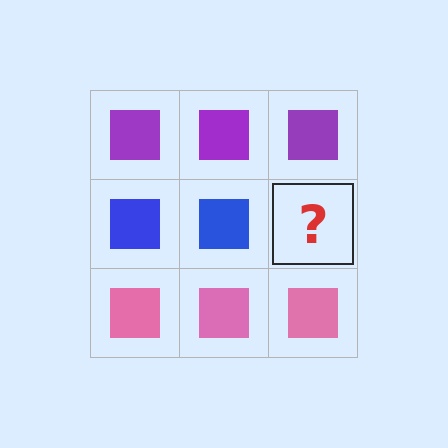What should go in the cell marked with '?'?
The missing cell should contain a blue square.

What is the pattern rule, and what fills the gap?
The rule is that each row has a consistent color. The gap should be filled with a blue square.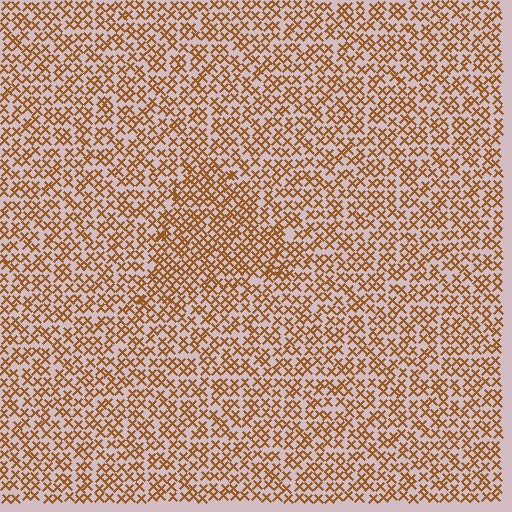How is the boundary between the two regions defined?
The boundary is defined by a change in element density (approximately 1.5x ratio). All elements are the same color, size, and shape.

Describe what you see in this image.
The image contains small brown elements arranged at two different densities. A triangle-shaped region is visible where the elements are more densely packed than the surrounding area.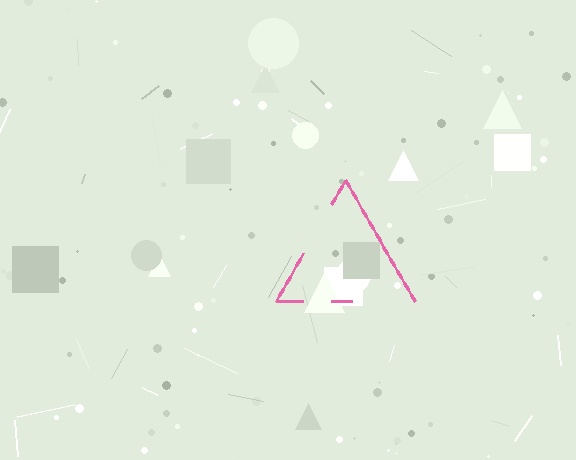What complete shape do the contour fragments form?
The contour fragments form a triangle.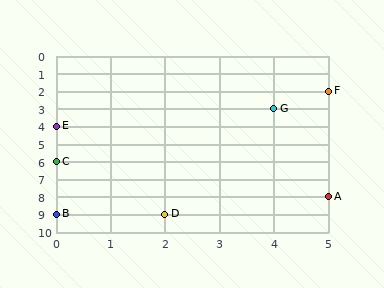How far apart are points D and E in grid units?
Points D and E are 2 columns and 5 rows apart (about 5.4 grid units diagonally).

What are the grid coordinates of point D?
Point D is at grid coordinates (2, 9).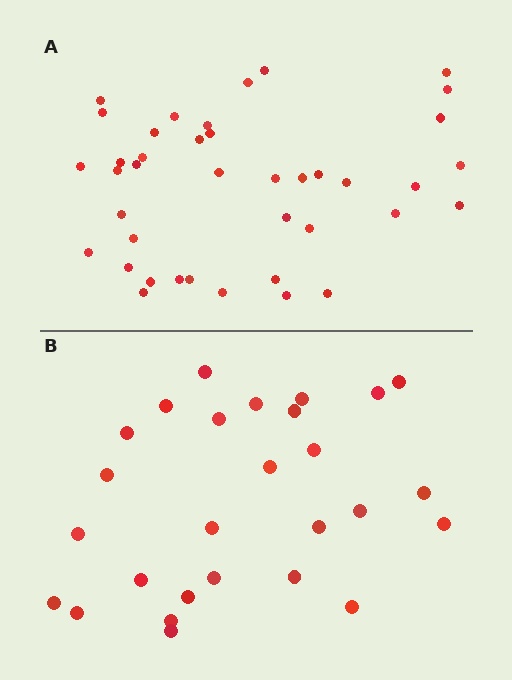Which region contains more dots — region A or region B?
Region A (the top region) has more dots.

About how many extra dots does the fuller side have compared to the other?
Region A has approximately 15 more dots than region B.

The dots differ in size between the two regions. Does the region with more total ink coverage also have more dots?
No. Region B has more total ink coverage because its dots are larger, but region A actually contains more individual dots. Total area can be misleading — the number of items is what matters here.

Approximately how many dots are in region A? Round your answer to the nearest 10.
About 40 dots.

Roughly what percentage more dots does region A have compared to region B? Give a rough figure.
About 50% more.